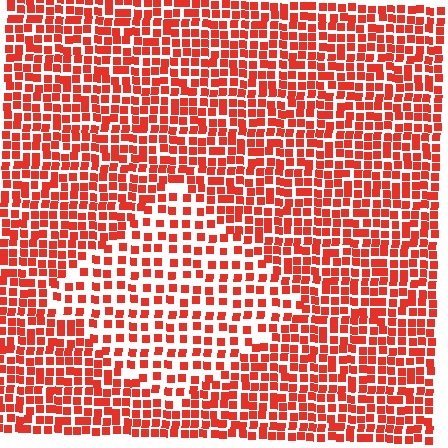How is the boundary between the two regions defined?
The boundary is defined by a change in element density (approximately 1.7x ratio). All elements are the same color, size, and shape.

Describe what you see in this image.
The image contains small red elements arranged at two different densities. A diamond-shaped region is visible where the elements are less densely packed than the surrounding area.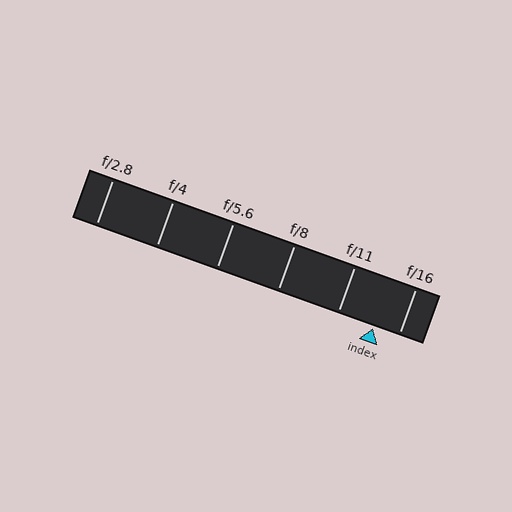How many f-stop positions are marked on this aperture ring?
There are 6 f-stop positions marked.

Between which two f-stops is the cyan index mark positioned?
The index mark is between f/11 and f/16.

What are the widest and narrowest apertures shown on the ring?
The widest aperture shown is f/2.8 and the narrowest is f/16.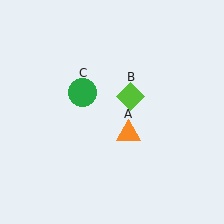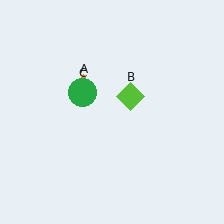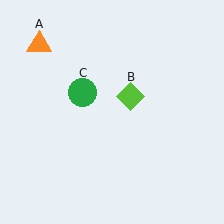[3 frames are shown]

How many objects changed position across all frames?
1 object changed position: orange triangle (object A).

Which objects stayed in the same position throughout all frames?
Lime diamond (object B) and green circle (object C) remained stationary.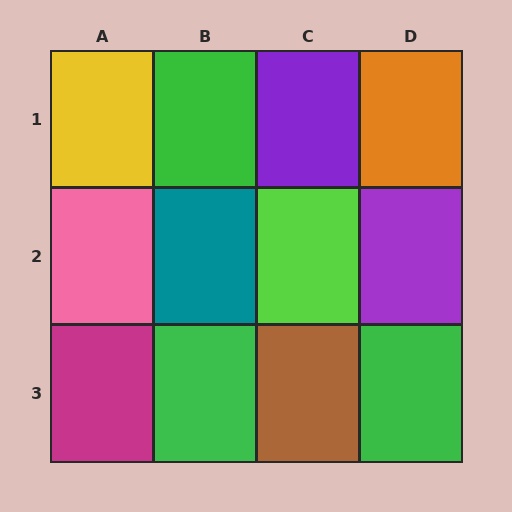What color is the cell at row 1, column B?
Green.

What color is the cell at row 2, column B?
Teal.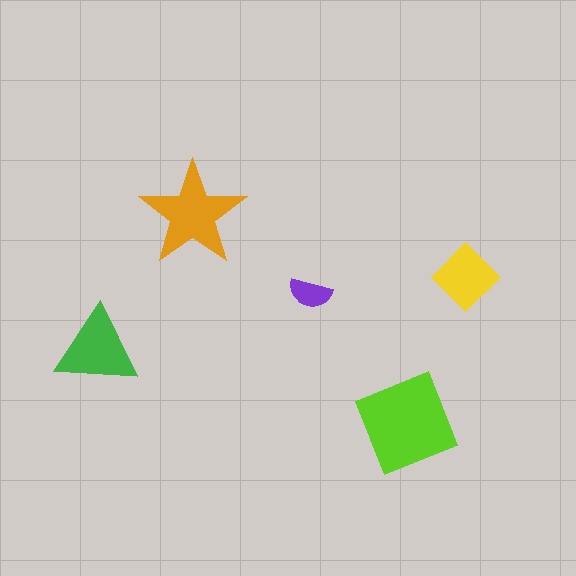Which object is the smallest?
The purple semicircle.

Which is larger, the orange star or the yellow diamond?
The orange star.